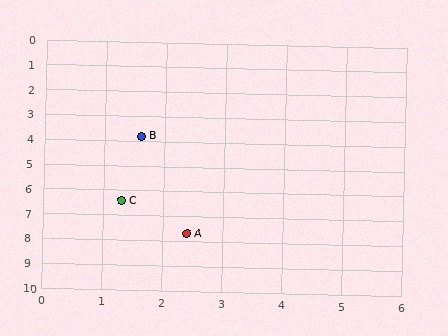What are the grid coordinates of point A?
Point A is at approximately (2.4, 7.7).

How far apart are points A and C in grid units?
Points A and C are about 1.7 grid units apart.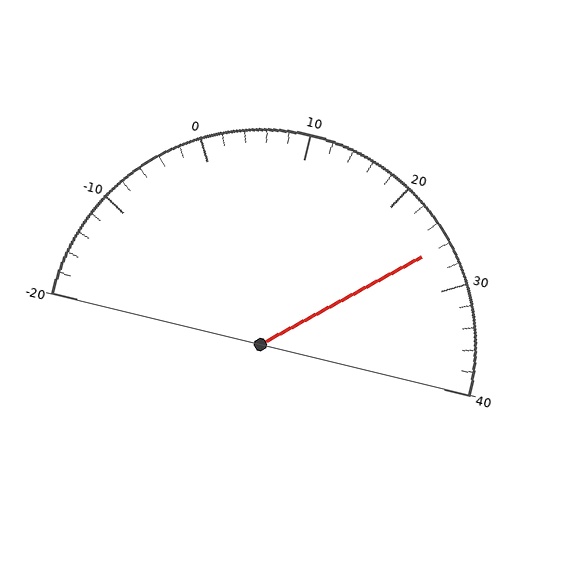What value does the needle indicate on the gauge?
The needle indicates approximately 26.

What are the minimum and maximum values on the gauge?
The gauge ranges from -20 to 40.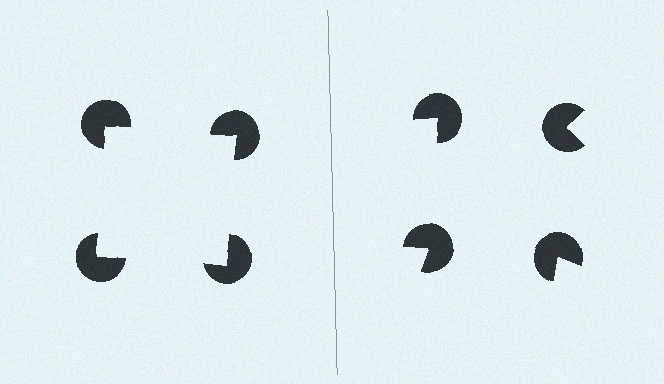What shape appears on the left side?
An illusory square.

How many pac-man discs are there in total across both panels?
8 — 4 on each side.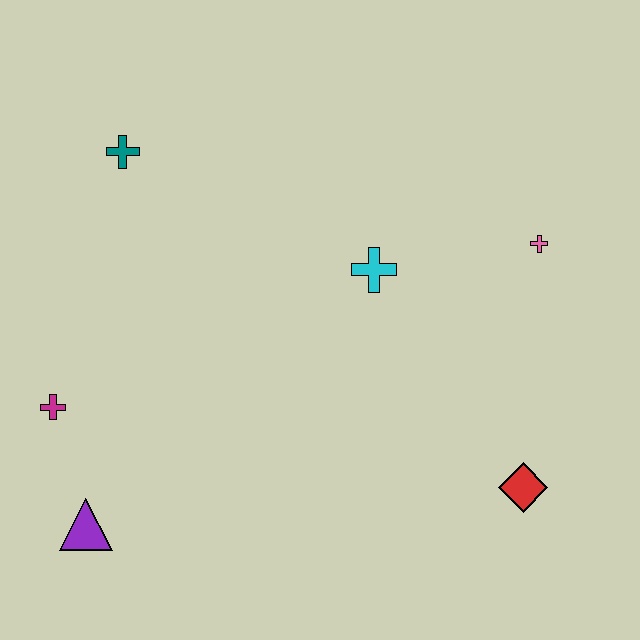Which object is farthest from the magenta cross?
The pink cross is farthest from the magenta cross.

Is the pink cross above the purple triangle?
Yes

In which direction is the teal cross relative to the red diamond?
The teal cross is to the left of the red diamond.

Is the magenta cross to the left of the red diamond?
Yes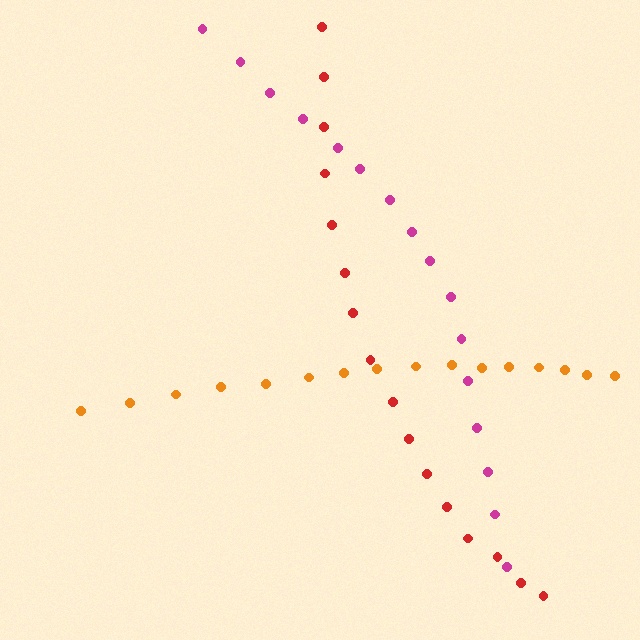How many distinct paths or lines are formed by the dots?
There are 3 distinct paths.